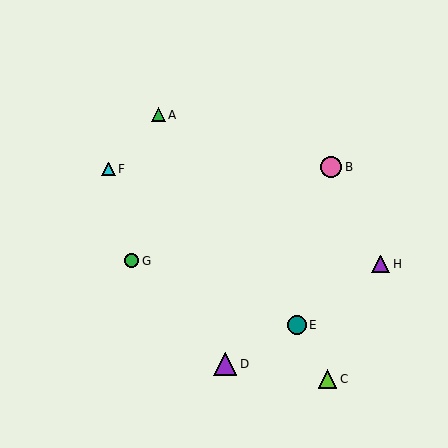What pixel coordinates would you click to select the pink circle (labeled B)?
Click at (331, 167) to select the pink circle B.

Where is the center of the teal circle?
The center of the teal circle is at (297, 325).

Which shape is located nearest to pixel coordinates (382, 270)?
The purple triangle (labeled H) at (381, 264) is nearest to that location.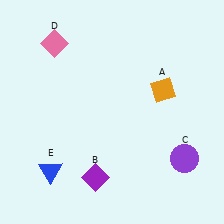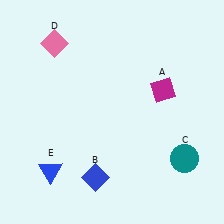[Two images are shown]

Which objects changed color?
A changed from orange to magenta. B changed from purple to blue. C changed from purple to teal.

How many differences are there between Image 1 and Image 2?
There are 3 differences between the two images.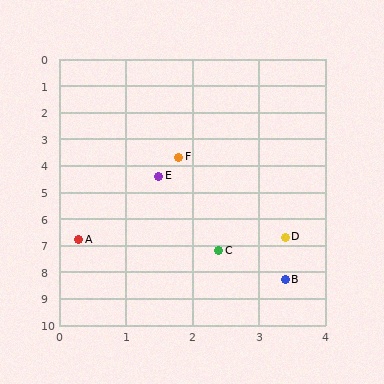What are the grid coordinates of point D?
Point D is at approximately (3.4, 6.7).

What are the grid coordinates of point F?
Point F is at approximately (1.8, 3.7).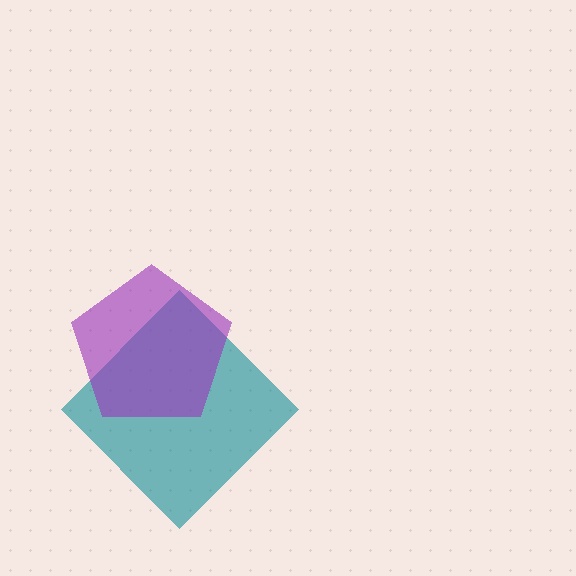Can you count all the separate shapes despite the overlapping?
Yes, there are 2 separate shapes.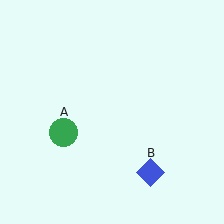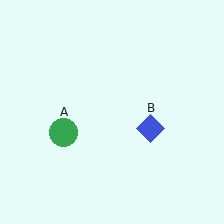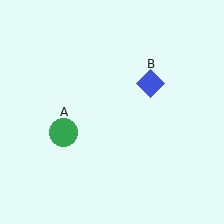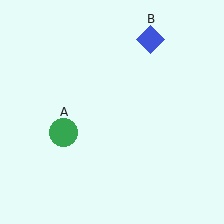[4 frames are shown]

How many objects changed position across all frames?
1 object changed position: blue diamond (object B).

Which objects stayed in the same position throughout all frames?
Green circle (object A) remained stationary.